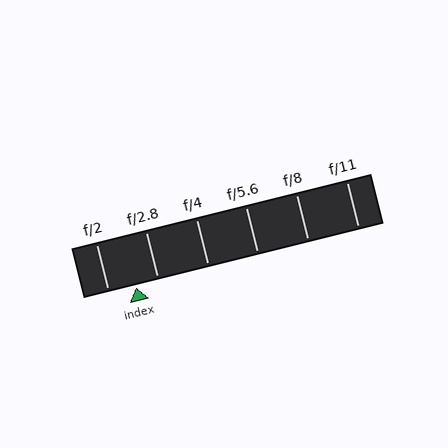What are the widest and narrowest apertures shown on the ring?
The widest aperture shown is f/2 and the narrowest is f/11.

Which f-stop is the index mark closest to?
The index mark is closest to f/2.8.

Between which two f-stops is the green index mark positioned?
The index mark is between f/2 and f/2.8.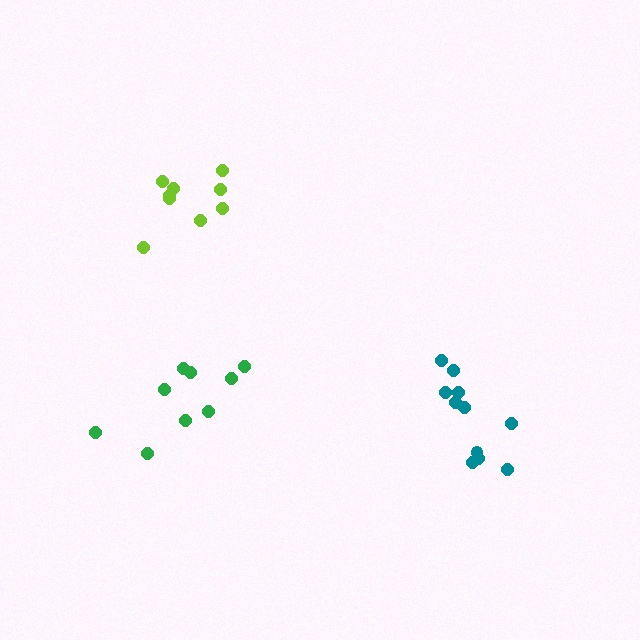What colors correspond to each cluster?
The clusters are colored: teal, lime, green.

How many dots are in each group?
Group 1: 11 dots, Group 2: 9 dots, Group 3: 9 dots (29 total).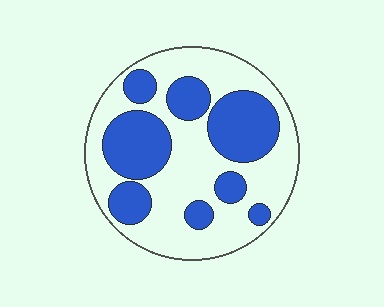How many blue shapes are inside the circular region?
8.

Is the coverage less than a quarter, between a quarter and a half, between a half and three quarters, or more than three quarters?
Between a quarter and a half.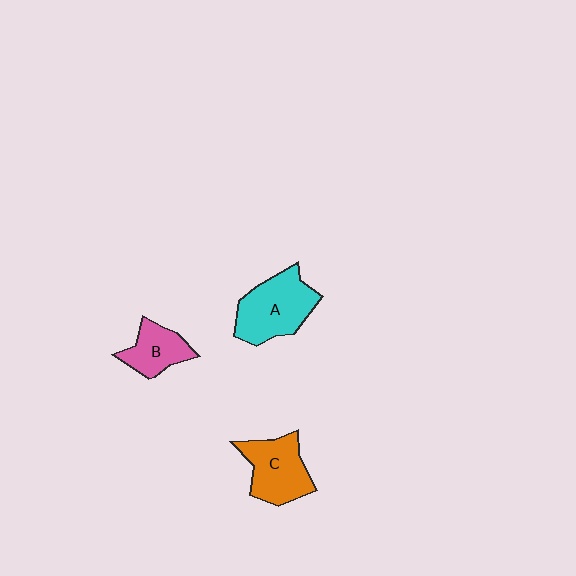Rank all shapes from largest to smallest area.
From largest to smallest: A (cyan), C (orange), B (pink).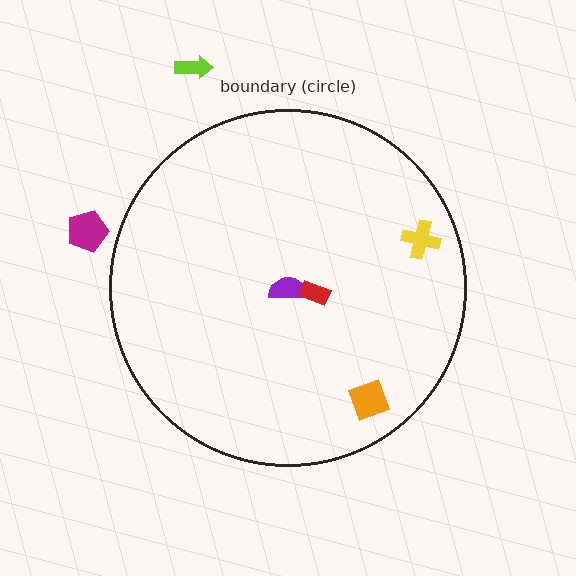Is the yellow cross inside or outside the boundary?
Inside.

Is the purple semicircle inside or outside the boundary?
Inside.